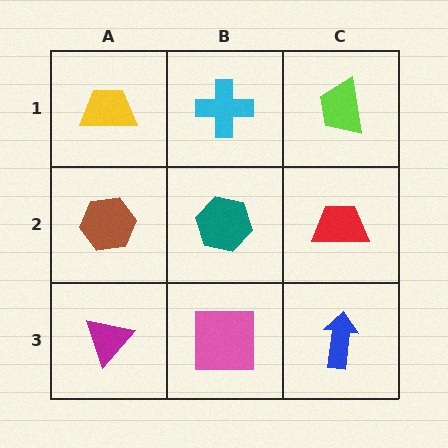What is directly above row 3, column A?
A brown hexagon.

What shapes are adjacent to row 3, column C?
A red trapezoid (row 2, column C), a pink square (row 3, column B).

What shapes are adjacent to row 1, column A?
A brown hexagon (row 2, column A), a cyan cross (row 1, column B).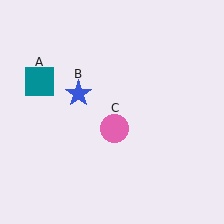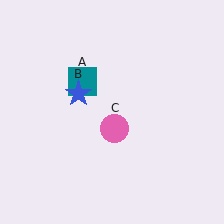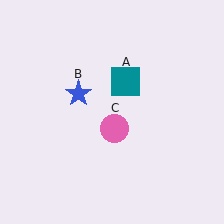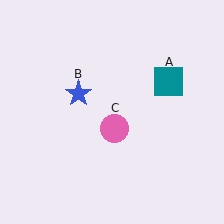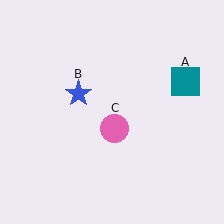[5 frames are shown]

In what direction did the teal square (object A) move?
The teal square (object A) moved right.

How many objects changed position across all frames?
1 object changed position: teal square (object A).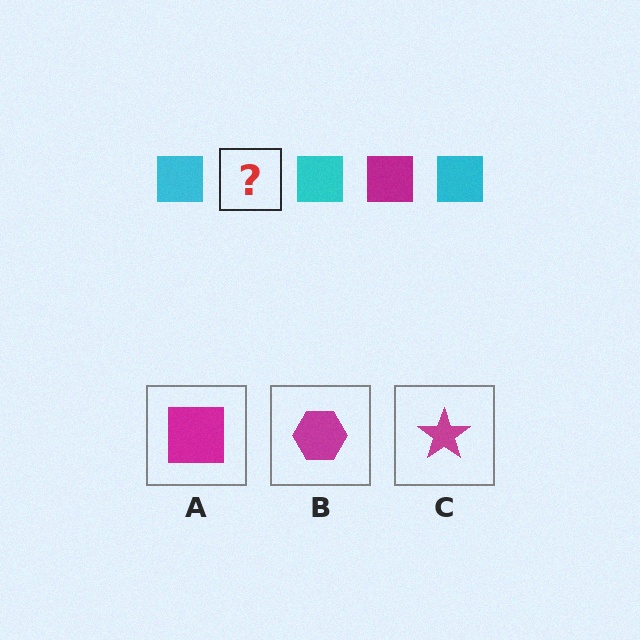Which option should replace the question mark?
Option A.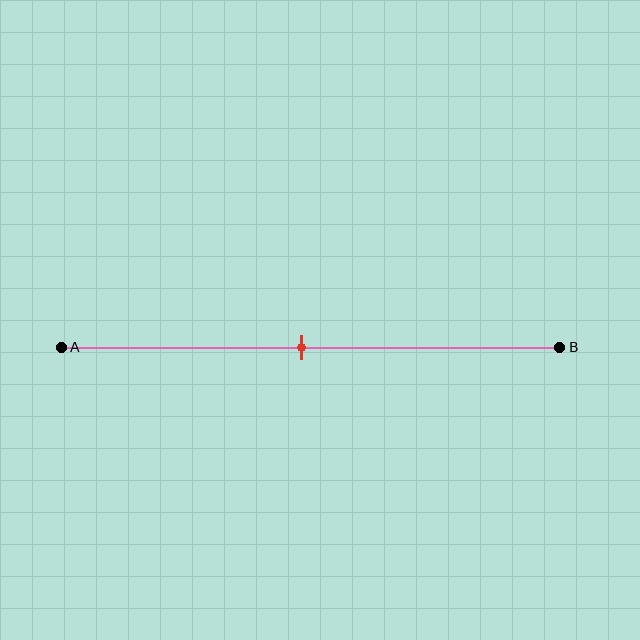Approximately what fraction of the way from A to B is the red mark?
The red mark is approximately 50% of the way from A to B.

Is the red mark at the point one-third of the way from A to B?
No, the mark is at about 50% from A, not at the 33% one-third point.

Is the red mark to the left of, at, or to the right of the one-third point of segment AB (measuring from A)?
The red mark is to the right of the one-third point of segment AB.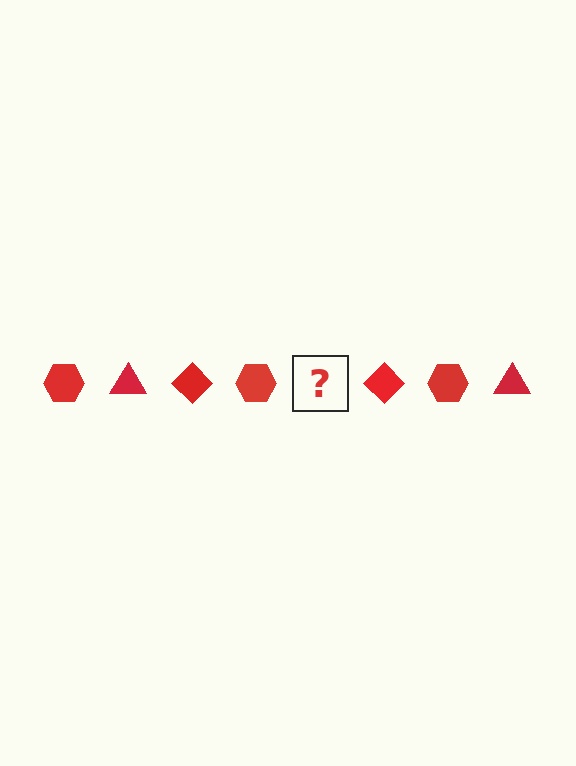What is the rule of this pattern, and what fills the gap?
The rule is that the pattern cycles through hexagon, triangle, diamond shapes in red. The gap should be filled with a red triangle.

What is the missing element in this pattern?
The missing element is a red triangle.